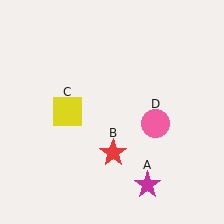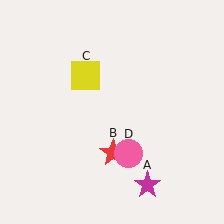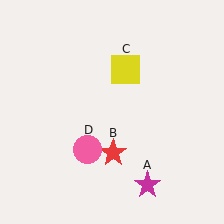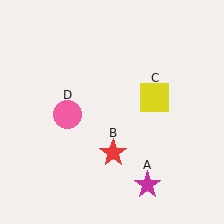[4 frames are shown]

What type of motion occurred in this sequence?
The yellow square (object C), pink circle (object D) rotated clockwise around the center of the scene.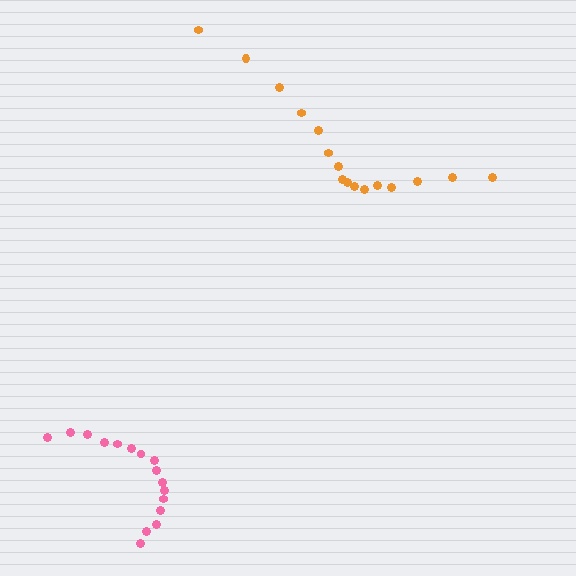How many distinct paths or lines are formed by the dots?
There are 2 distinct paths.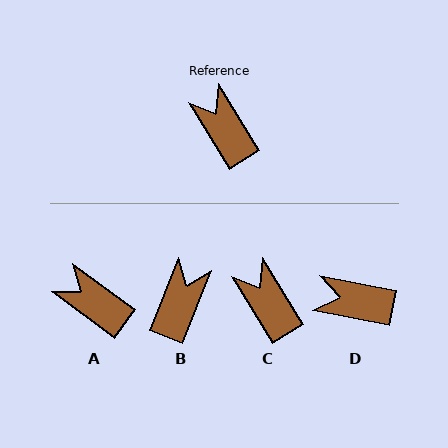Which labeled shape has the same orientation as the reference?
C.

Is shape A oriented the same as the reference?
No, it is off by about 22 degrees.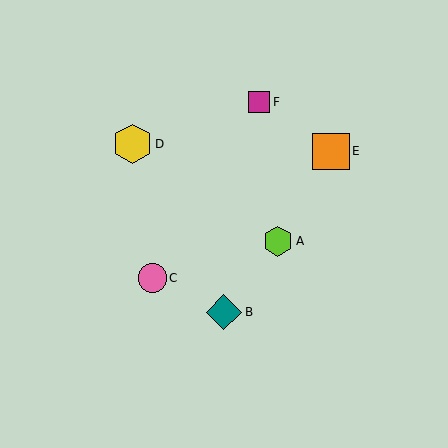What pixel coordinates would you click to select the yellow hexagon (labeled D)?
Click at (133, 144) to select the yellow hexagon D.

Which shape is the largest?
The yellow hexagon (labeled D) is the largest.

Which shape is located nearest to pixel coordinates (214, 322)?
The teal diamond (labeled B) at (224, 312) is nearest to that location.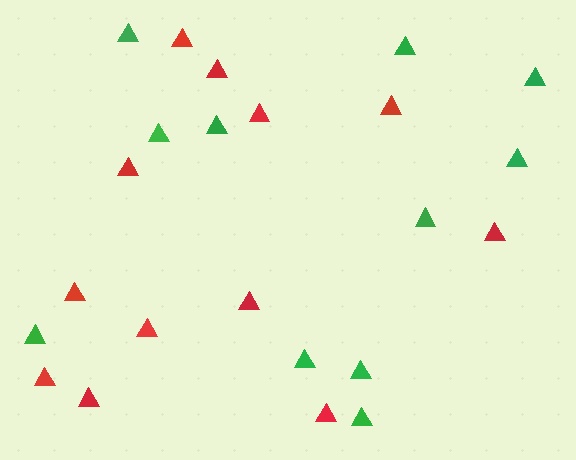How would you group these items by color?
There are 2 groups: one group of red triangles (12) and one group of green triangles (11).